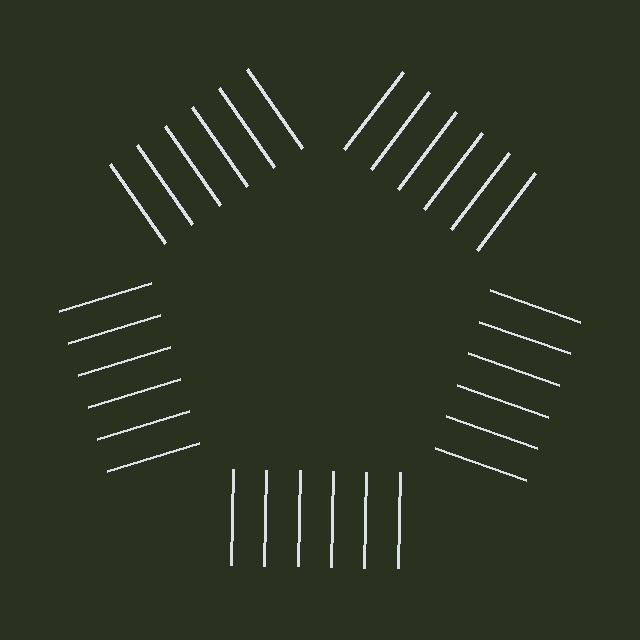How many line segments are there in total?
30 — 6 along each of the 5 edges.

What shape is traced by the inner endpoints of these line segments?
An illusory pentagon — the line segments terminate on its edges but no continuous stroke is drawn.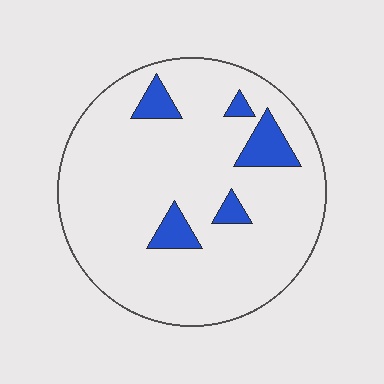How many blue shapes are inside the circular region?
5.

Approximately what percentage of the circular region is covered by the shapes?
Approximately 10%.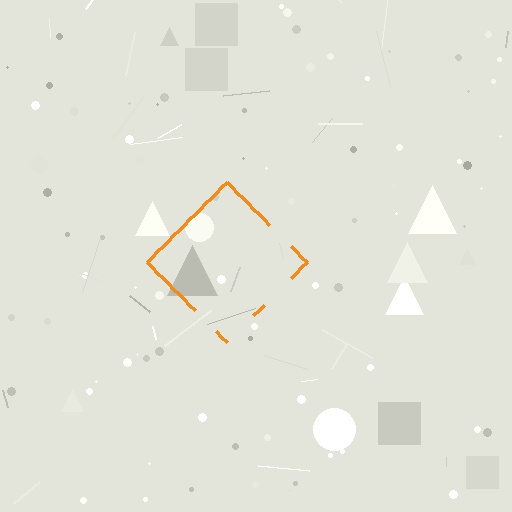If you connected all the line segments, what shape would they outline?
They would outline a diamond.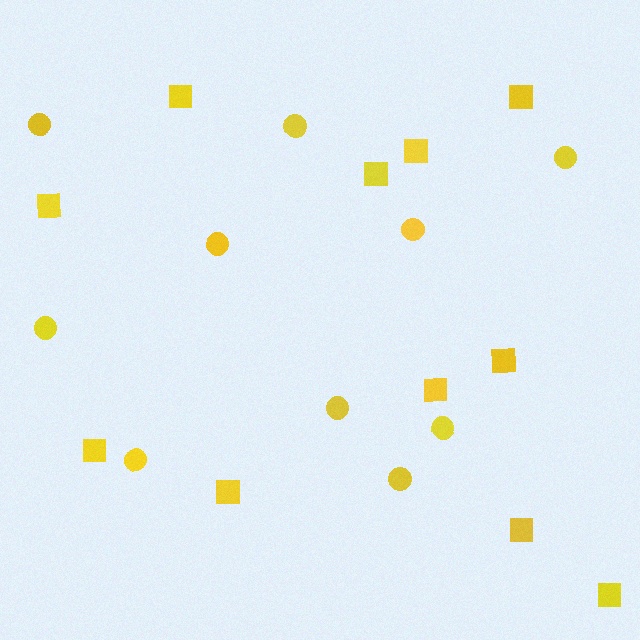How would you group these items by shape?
There are 2 groups: one group of squares (11) and one group of circles (10).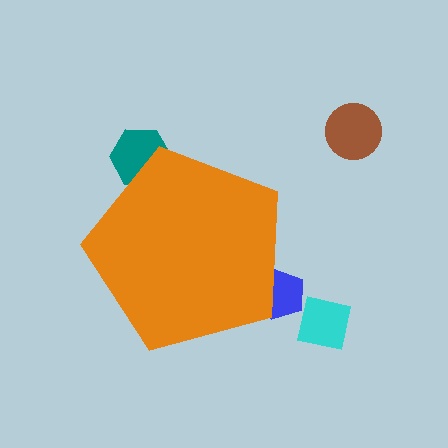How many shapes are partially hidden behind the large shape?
2 shapes are partially hidden.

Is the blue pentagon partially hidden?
Yes, the blue pentagon is partially hidden behind the orange pentagon.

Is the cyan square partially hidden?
No, the cyan square is fully visible.